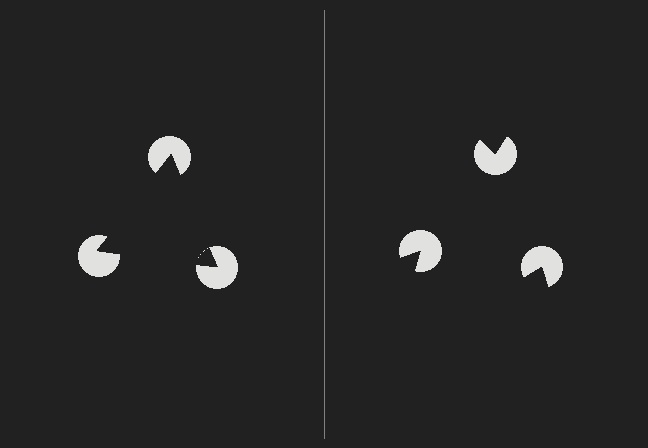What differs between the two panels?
The pac-man discs are positioned identically on both sides; only the wedge orientations differ. On the left they align to a triangle; on the right they are misaligned.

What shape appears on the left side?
An illusory triangle.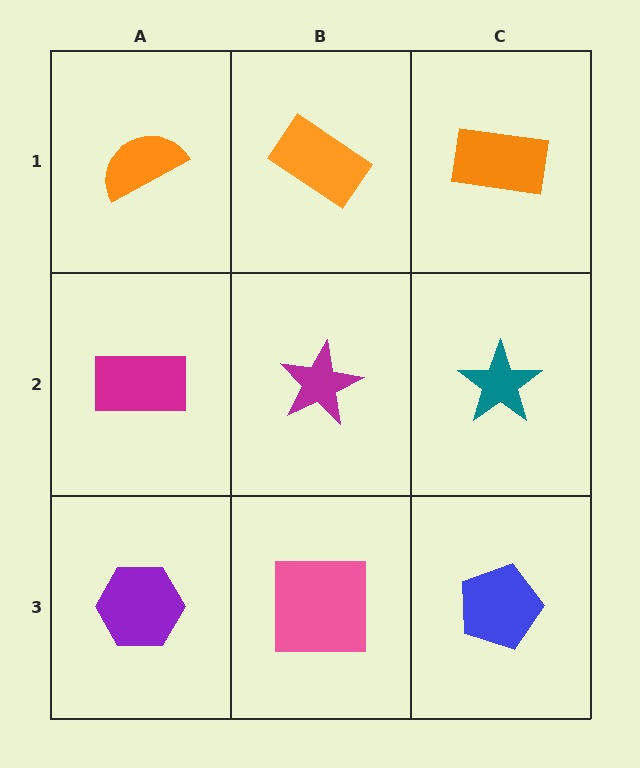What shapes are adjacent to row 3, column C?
A teal star (row 2, column C), a pink square (row 3, column B).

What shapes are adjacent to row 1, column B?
A magenta star (row 2, column B), an orange semicircle (row 1, column A), an orange rectangle (row 1, column C).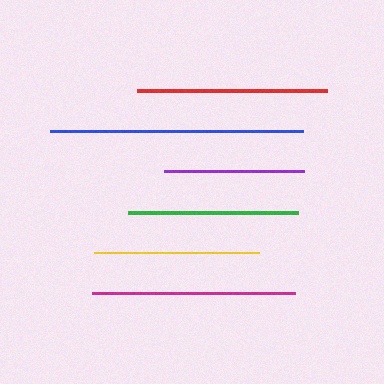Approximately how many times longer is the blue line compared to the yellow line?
The blue line is approximately 1.5 times the length of the yellow line.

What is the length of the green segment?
The green segment is approximately 170 pixels long.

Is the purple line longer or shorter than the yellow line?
The yellow line is longer than the purple line.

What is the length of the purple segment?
The purple segment is approximately 141 pixels long.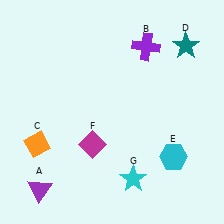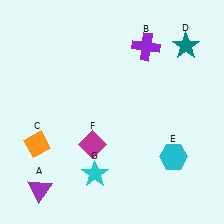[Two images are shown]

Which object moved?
The cyan star (G) moved left.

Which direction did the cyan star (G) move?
The cyan star (G) moved left.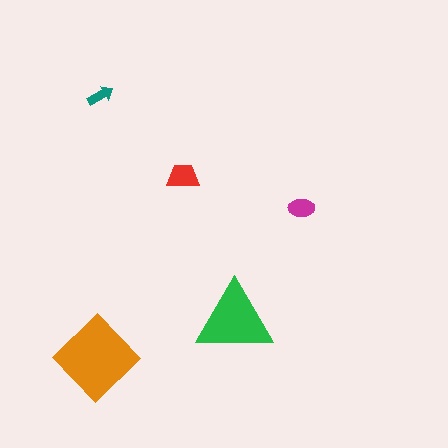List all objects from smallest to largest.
The teal arrow, the magenta ellipse, the red trapezoid, the green triangle, the orange diamond.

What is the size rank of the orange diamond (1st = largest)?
1st.